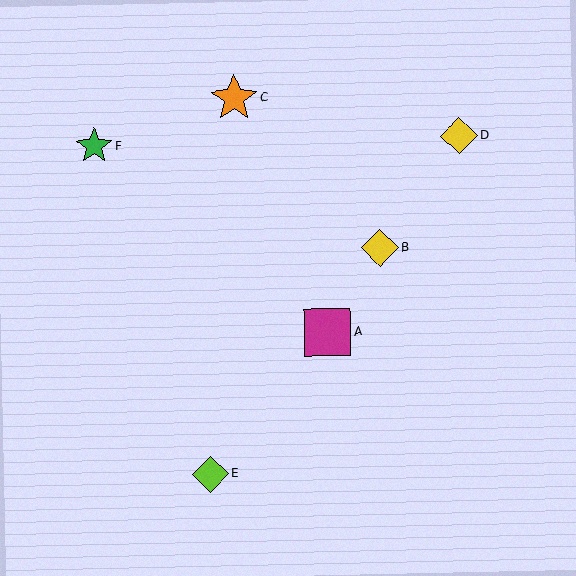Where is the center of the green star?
The center of the green star is at (94, 146).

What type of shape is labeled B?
Shape B is a yellow diamond.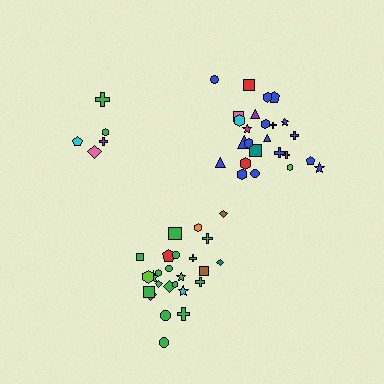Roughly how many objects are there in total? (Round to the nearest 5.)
Roughly 55 objects in total.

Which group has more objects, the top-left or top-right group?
The top-right group.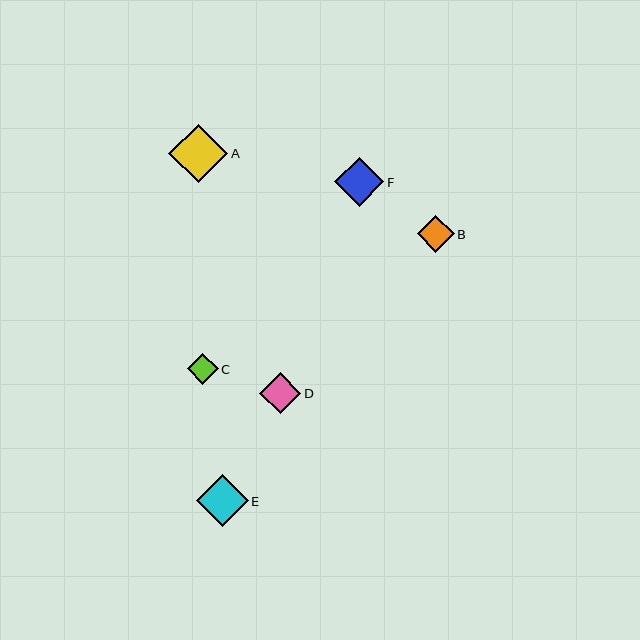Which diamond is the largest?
Diamond A is the largest with a size of approximately 59 pixels.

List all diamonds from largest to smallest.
From largest to smallest: A, E, F, D, B, C.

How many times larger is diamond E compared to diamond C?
Diamond E is approximately 1.7 times the size of diamond C.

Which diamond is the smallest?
Diamond C is the smallest with a size of approximately 31 pixels.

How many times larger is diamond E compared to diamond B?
Diamond E is approximately 1.4 times the size of diamond B.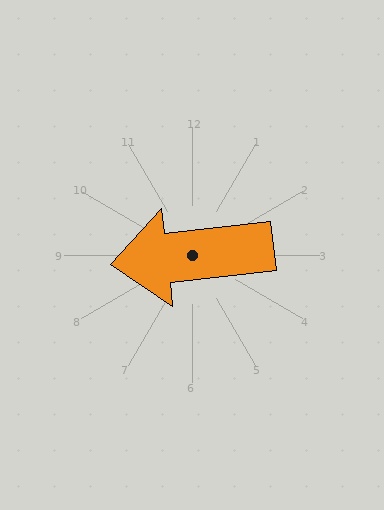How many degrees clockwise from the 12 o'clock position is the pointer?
Approximately 264 degrees.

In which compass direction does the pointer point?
West.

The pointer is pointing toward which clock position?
Roughly 9 o'clock.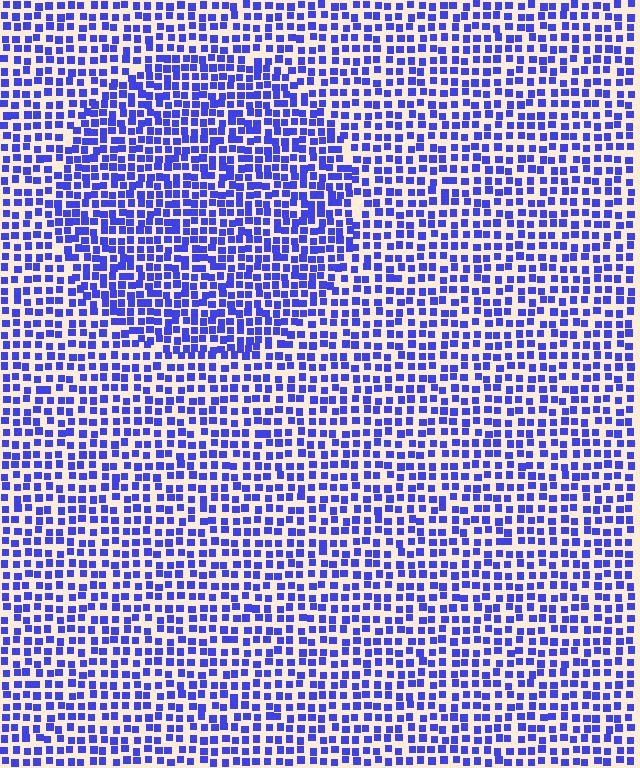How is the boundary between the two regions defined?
The boundary is defined by a change in element density (approximately 1.5x ratio). All elements are the same color, size, and shape.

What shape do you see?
I see a circle.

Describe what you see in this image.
The image contains small blue elements arranged at two different densities. A circle-shaped region is visible where the elements are more densely packed than the surrounding area.